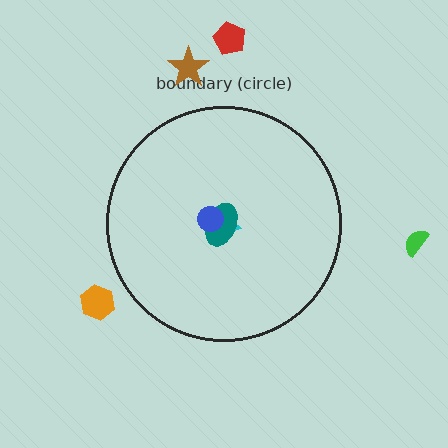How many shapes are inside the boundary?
3 inside, 4 outside.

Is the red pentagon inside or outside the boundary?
Outside.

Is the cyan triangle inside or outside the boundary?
Inside.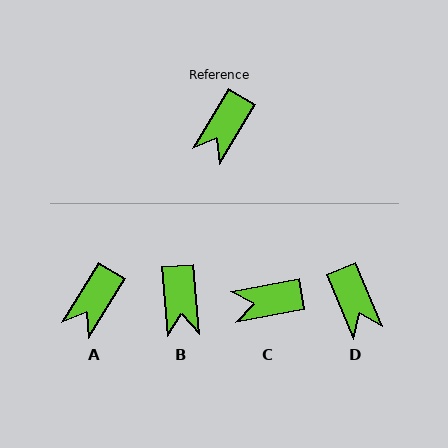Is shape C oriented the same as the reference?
No, it is off by about 49 degrees.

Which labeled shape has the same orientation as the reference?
A.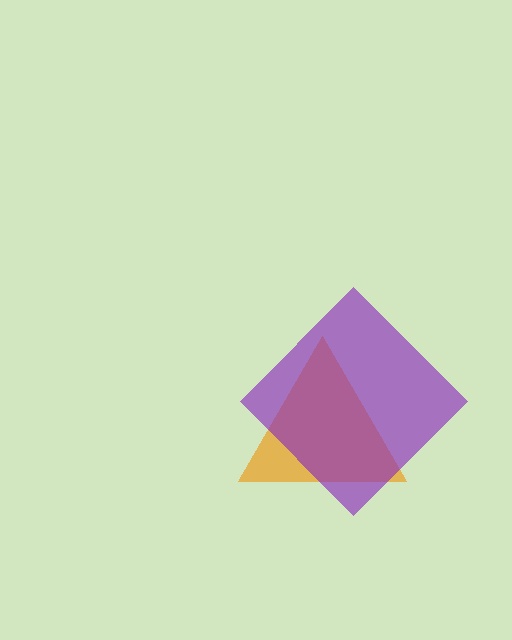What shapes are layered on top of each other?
The layered shapes are: an orange triangle, a purple diamond.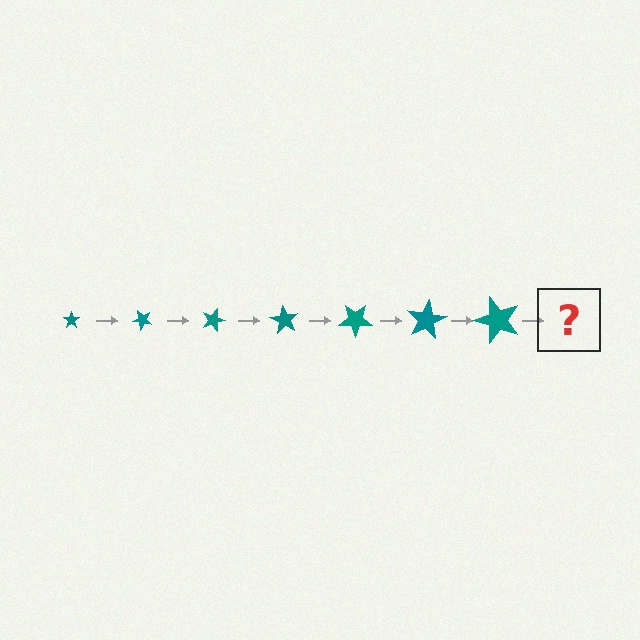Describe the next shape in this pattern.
It should be a star, larger than the previous one and rotated 315 degrees from the start.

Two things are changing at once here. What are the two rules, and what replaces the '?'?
The two rules are that the star grows larger each step and it rotates 45 degrees each step. The '?' should be a star, larger than the previous one and rotated 315 degrees from the start.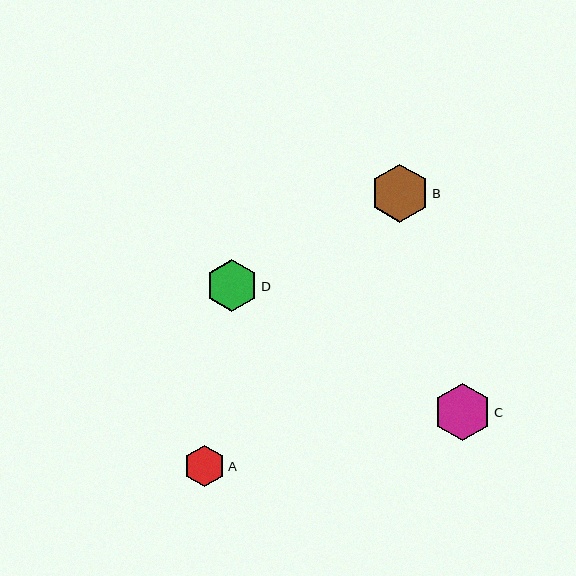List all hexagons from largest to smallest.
From largest to smallest: B, C, D, A.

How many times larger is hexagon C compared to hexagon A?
Hexagon C is approximately 1.4 times the size of hexagon A.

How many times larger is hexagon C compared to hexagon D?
Hexagon C is approximately 1.1 times the size of hexagon D.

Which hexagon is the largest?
Hexagon B is the largest with a size of approximately 58 pixels.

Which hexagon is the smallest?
Hexagon A is the smallest with a size of approximately 42 pixels.